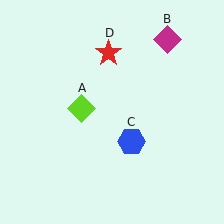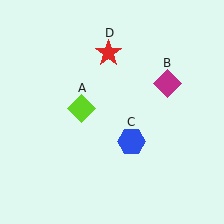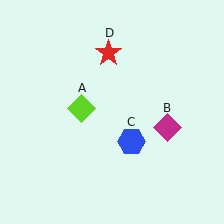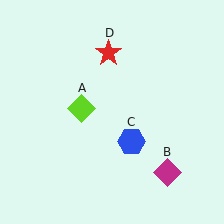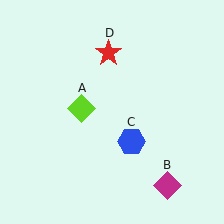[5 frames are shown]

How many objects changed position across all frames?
1 object changed position: magenta diamond (object B).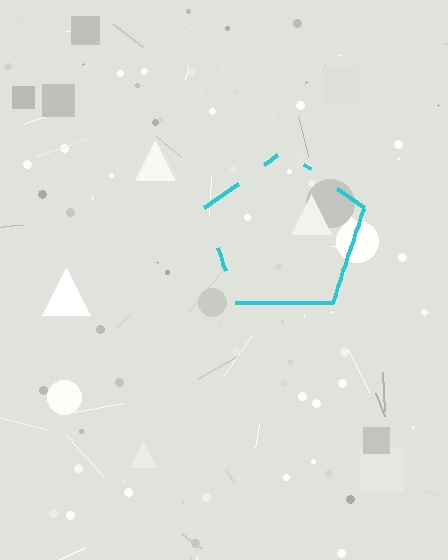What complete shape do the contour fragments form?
The contour fragments form a pentagon.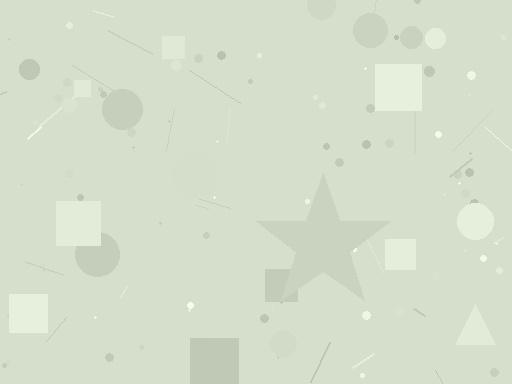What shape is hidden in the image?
A star is hidden in the image.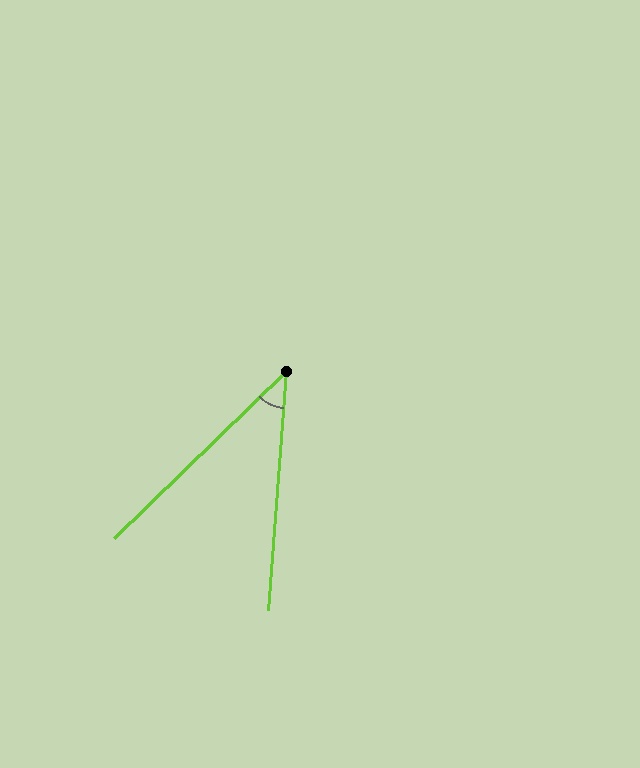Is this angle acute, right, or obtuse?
It is acute.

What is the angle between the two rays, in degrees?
Approximately 42 degrees.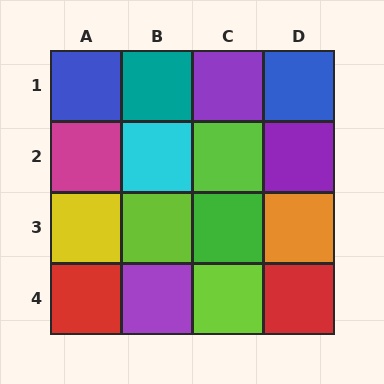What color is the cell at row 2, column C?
Lime.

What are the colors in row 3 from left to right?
Yellow, lime, green, orange.